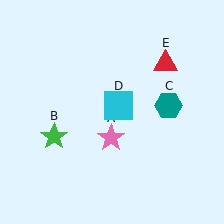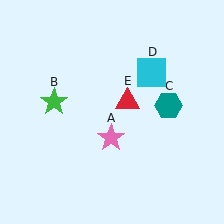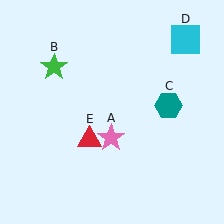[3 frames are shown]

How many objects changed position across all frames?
3 objects changed position: green star (object B), cyan square (object D), red triangle (object E).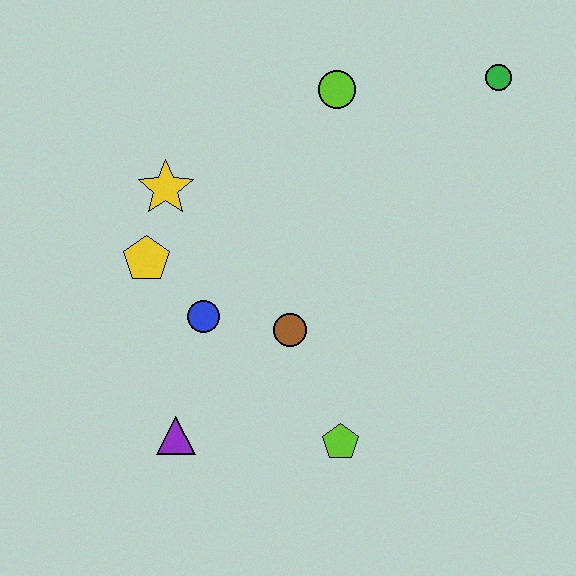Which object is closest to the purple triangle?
The blue circle is closest to the purple triangle.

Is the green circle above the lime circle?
Yes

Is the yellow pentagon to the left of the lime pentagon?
Yes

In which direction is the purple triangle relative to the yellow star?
The purple triangle is below the yellow star.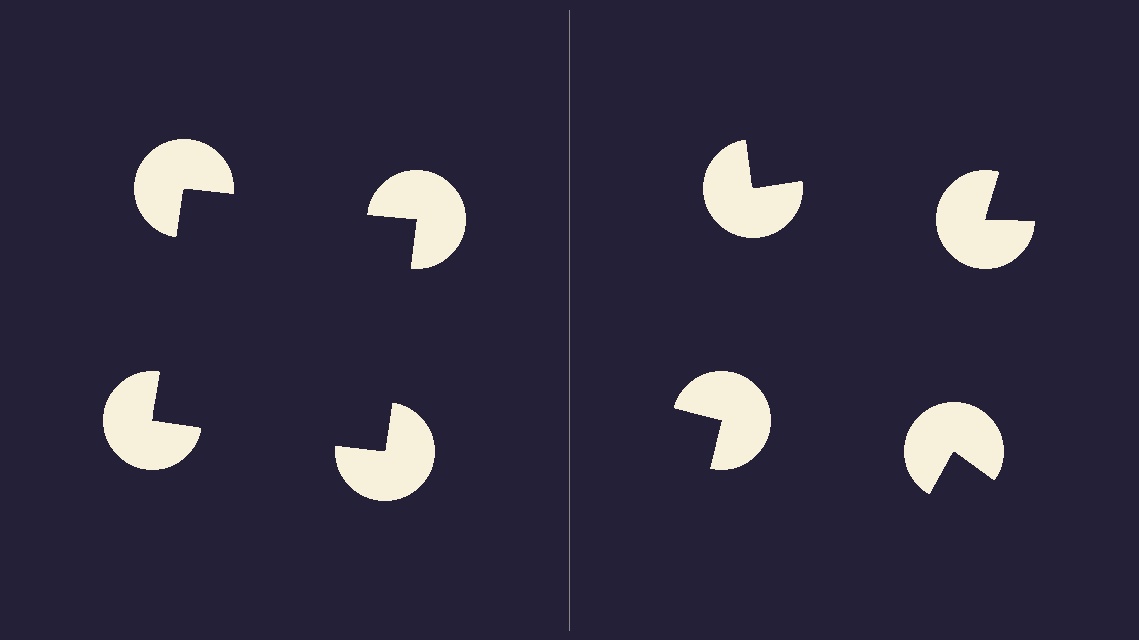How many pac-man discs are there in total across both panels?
8 — 4 on each side.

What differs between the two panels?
The pac-man discs are positioned identically on both sides; only the wedge orientations differ. On the left they align to a square; on the right they are misaligned.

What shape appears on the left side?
An illusory square.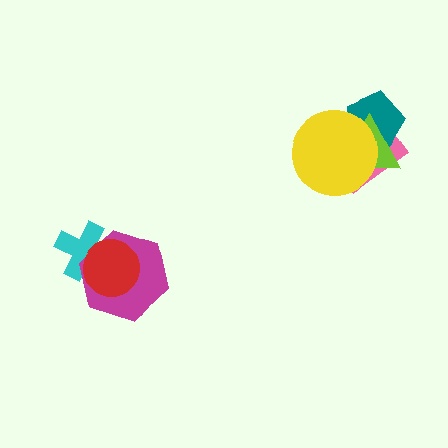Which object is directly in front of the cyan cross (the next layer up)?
The magenta hexagon is directly in front of the cyan cross.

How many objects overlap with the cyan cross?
2 objects overlap with the cyan cross.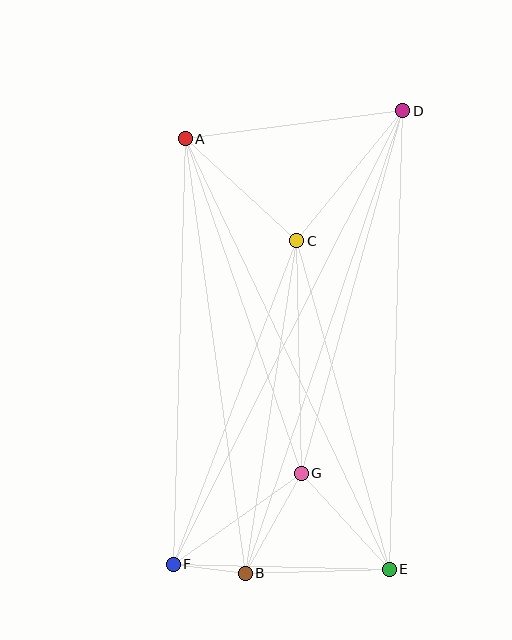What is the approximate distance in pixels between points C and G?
The distance between C and G is approximately 233 pixels.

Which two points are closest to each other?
Points B and F are closest to each other.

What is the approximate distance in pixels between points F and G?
The distance between F and G is approximately 157 pixels.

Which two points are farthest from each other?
Points D and F are farthest from each other.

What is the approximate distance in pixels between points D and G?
The distance between D and G is approximately 377 pixels.